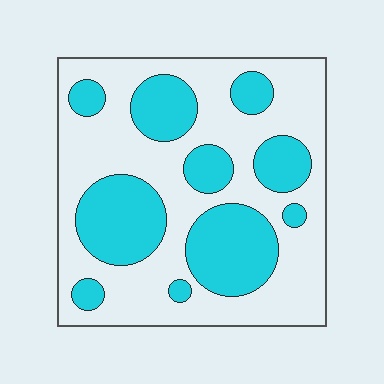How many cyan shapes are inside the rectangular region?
10.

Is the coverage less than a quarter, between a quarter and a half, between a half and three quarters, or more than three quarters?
Between a quarter and a half.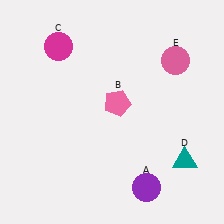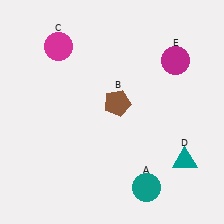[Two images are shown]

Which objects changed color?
A changed from purple to teal. B changed from pink to brown. E changed from pink to magenta.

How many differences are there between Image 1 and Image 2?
There are 3 differences between the two images.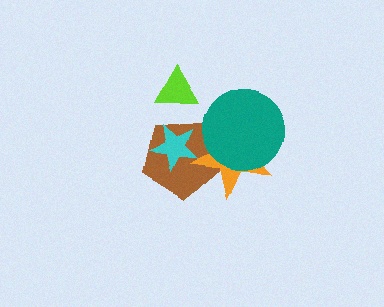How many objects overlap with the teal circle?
2 objects overlap with the teal circle.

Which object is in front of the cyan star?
The orange star is in front of the cyan star.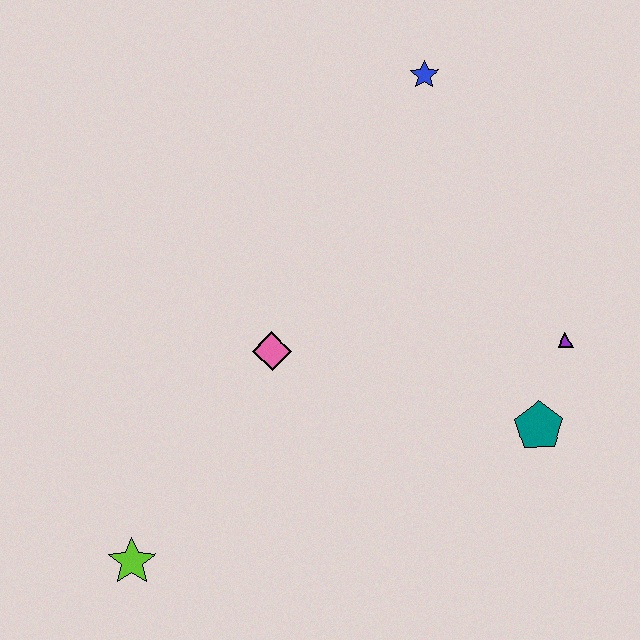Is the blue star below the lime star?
No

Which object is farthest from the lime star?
The blue star is farthest from the lime star.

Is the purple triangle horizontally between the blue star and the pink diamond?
No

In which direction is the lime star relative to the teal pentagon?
The lime star is to the left of the teal pentagon.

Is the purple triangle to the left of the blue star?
No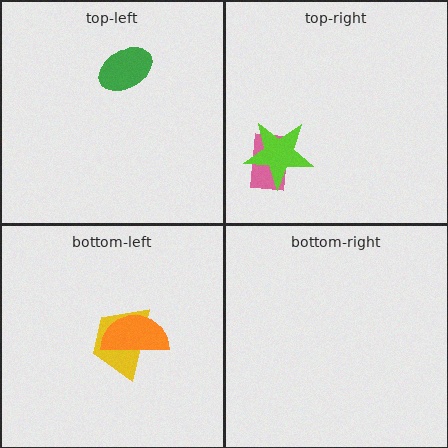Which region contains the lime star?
The top-right region.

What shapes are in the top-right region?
The pink rectangle, the lime star.